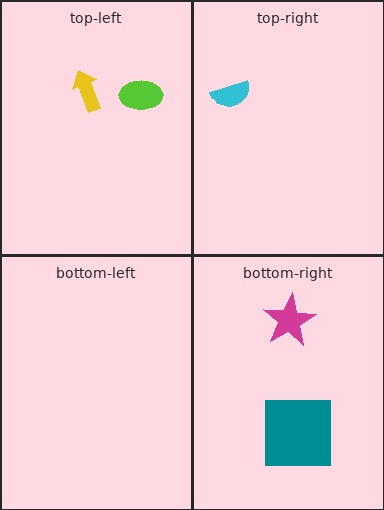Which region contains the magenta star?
The bottom-right region.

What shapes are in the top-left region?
The yellow arrow, the lime ellipse.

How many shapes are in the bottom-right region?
2.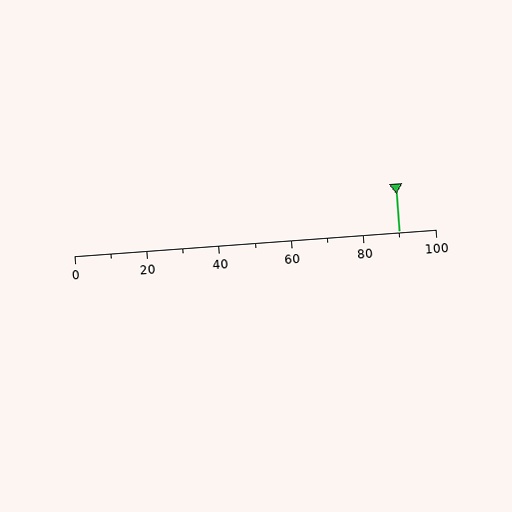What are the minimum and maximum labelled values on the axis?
The axis runs from 0 to 100.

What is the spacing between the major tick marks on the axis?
The major ticks are spaced 20 apart.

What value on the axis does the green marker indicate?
The marker indicates approximately 90.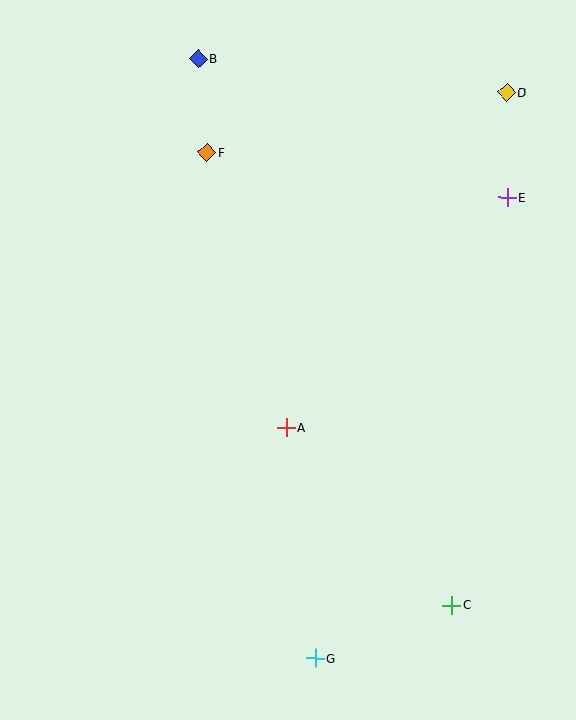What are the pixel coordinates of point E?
Point E is at (507, 197).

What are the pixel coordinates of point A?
Point A is at (286, 428).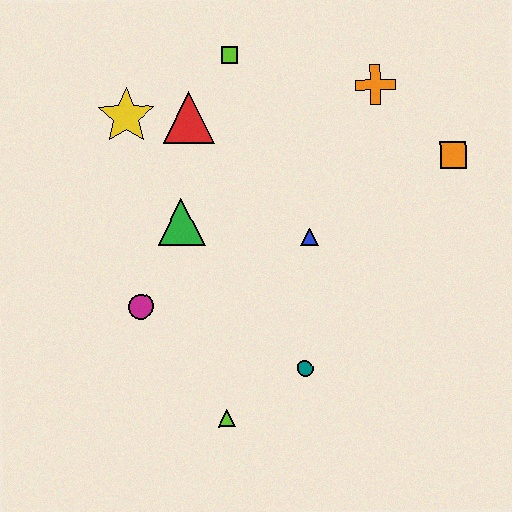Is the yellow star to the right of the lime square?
No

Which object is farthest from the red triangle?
The lime triangle is farthest from the red triangle.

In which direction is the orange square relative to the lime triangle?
The orange square is above the lime triangle.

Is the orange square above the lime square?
No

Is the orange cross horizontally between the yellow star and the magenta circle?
No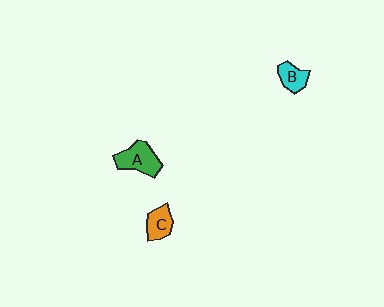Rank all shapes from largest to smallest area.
From largest to smallest: A (green), C (orange), B (cyan).